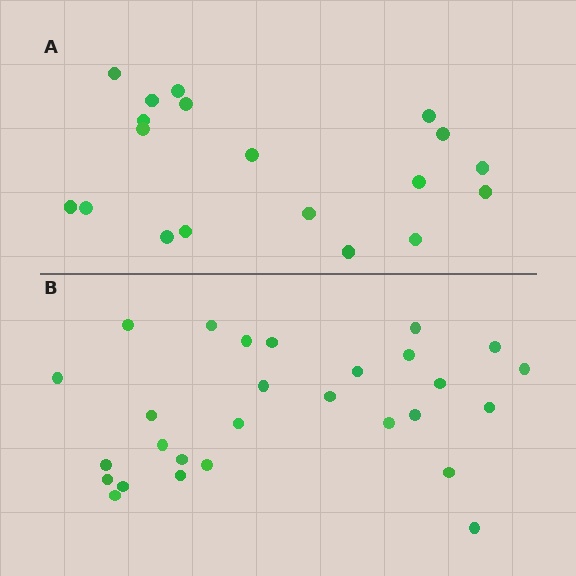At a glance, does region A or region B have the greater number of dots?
Region B (the bottom region) has more dots.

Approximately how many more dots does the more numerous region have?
Region B has roughly 8 or so more dots than region A.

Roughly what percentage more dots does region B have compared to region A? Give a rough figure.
About 45% more.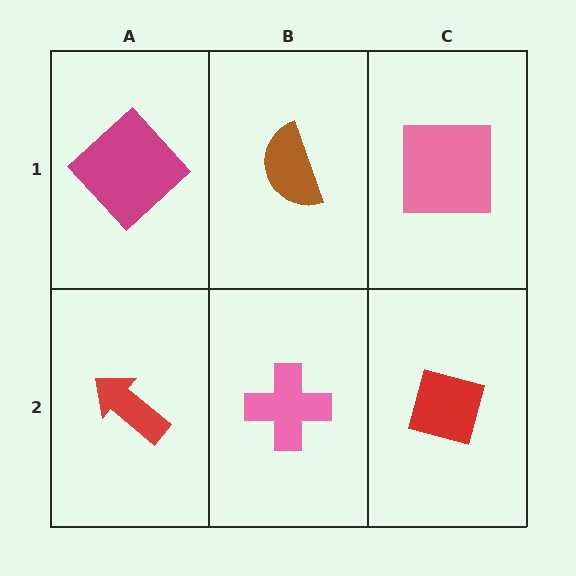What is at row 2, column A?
A red arrow.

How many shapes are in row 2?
3 shapes.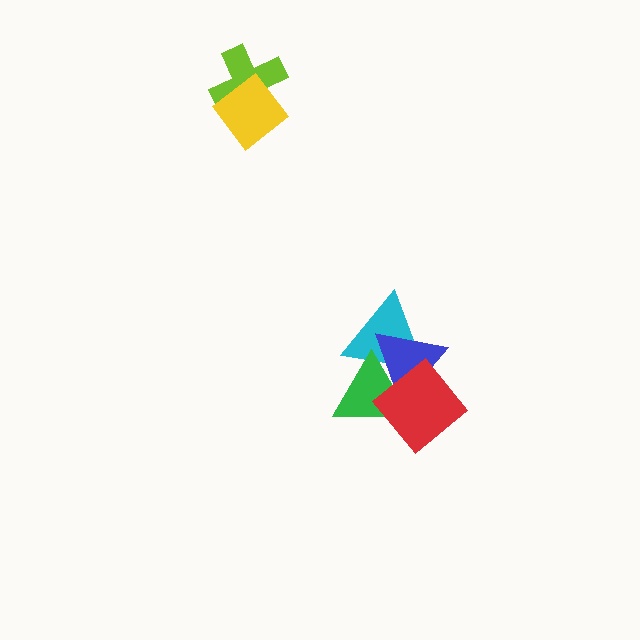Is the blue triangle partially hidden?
Yes, it is partially covered by another shape.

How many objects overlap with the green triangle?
3 objects overlap with the green triangle.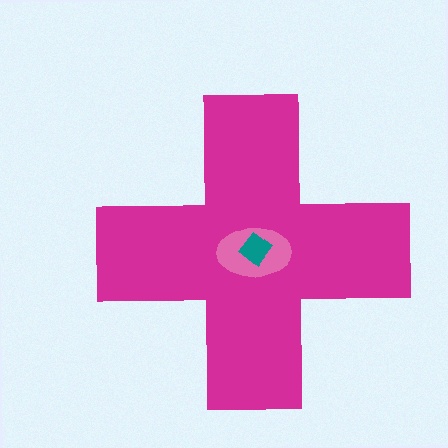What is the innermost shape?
The teal diamond.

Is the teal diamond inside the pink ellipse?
Yes.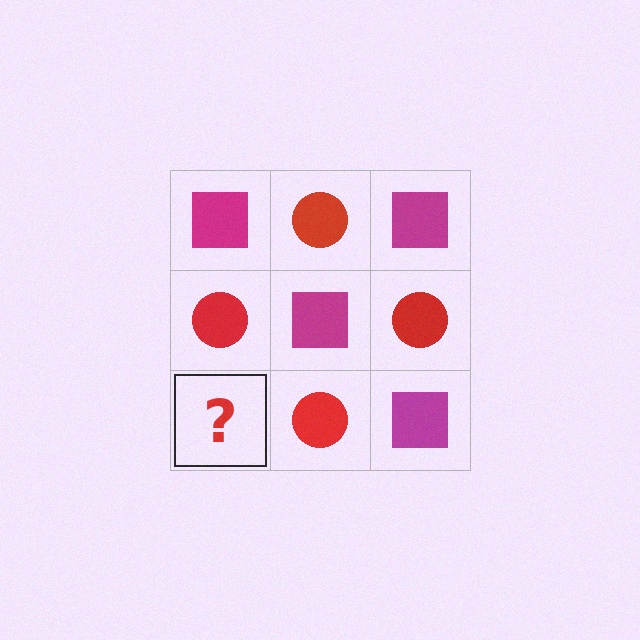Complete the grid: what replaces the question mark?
The question mark should be replaced with a magenta square.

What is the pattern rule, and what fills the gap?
The rule is that it alternates magenta square and red circle in a checkerboard pattern. The gap should be filled with a magenta square.